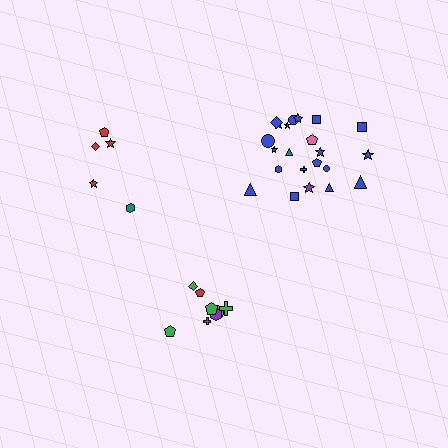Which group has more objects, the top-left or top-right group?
The top-right group.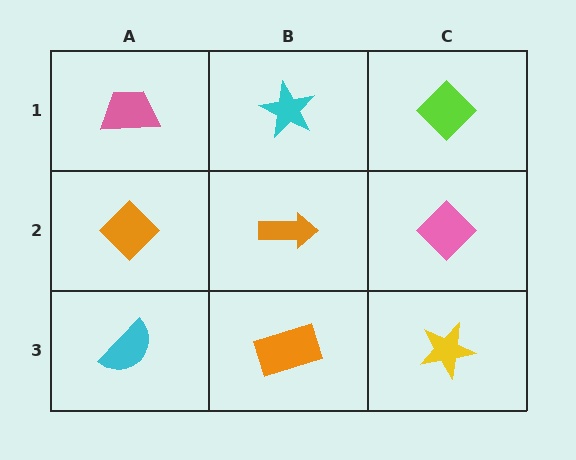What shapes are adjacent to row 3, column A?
An orange diamond (row 2, column A), an orange rectangle (row 3, column B).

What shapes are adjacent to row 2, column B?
A cyan star (row 1, column B), an orange rectangle (row 3, column B), an orange diamond (row 2, column A), a pink diamond (row 2, column C).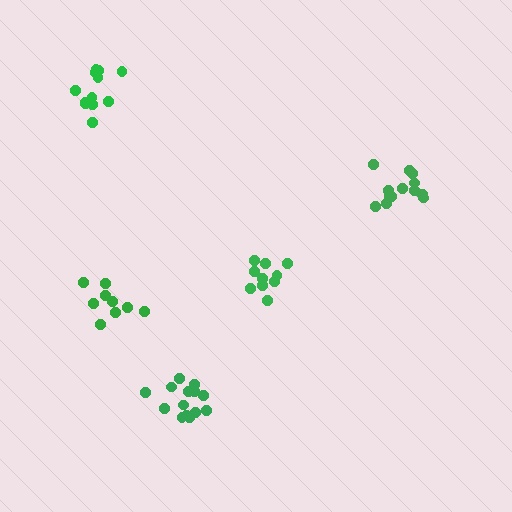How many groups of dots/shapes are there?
There are 5 groups.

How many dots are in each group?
Group 1: 12 dots, Group 2: 13 dots, Group 3: 11 dots, Group 4: 14 dots, Group 5: 9 dots (59 total).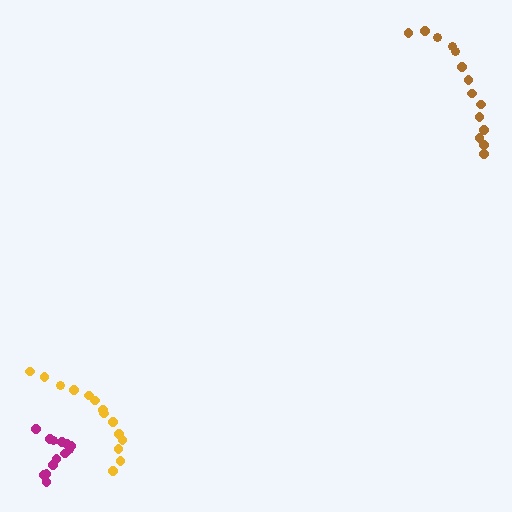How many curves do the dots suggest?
There are 3 distinct paths.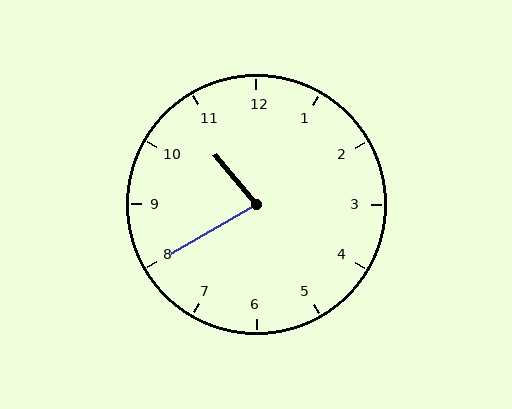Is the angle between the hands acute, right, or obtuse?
It is acute.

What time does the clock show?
10:40.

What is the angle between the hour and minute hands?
Approximately 80 degrees.